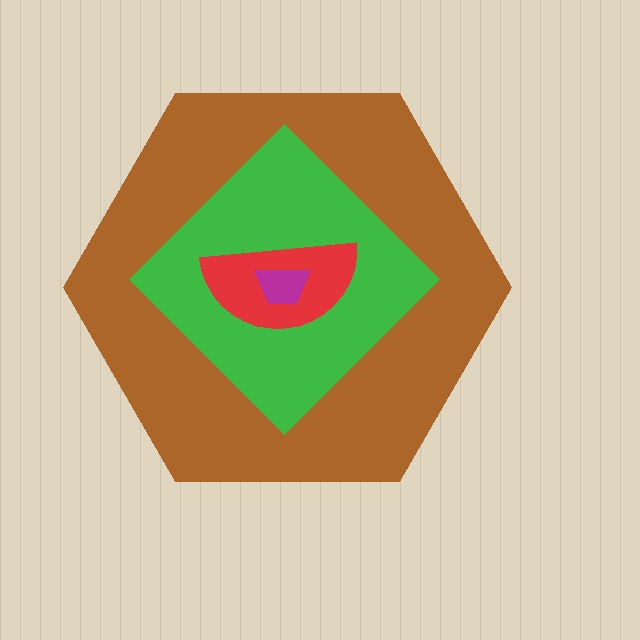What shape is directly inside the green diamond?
The red semicircle.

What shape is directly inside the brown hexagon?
The green diamond.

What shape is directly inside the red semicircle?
The magenta trapezoid.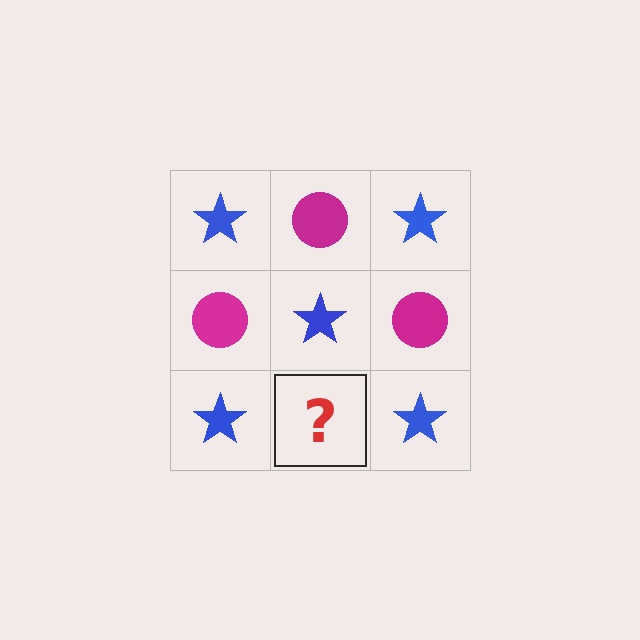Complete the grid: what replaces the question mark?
The question mark should be replaced with a magenta circle.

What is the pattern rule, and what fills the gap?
The rule is that it alternates blue star and magenta circle in a checkerboard pattern. The gap should be filled with a magenta circle.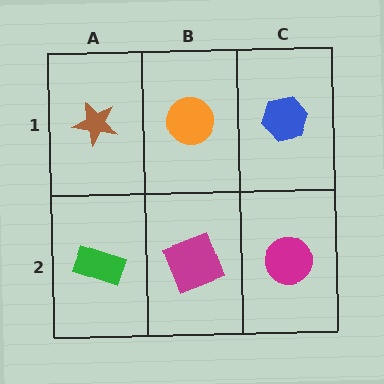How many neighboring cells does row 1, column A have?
2.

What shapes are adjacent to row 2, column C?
A blue hexagon (row 1, column C), a magenta square (row 2, column B).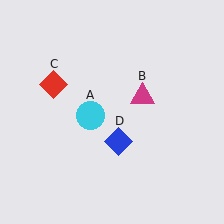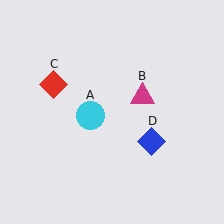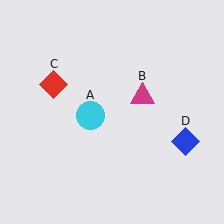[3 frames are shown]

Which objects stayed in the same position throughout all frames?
Cyan circle (object A) and magenta triangle (object B) and red diamond (object C) remained stationary.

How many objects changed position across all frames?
1 object changed position: blue diamond (object D).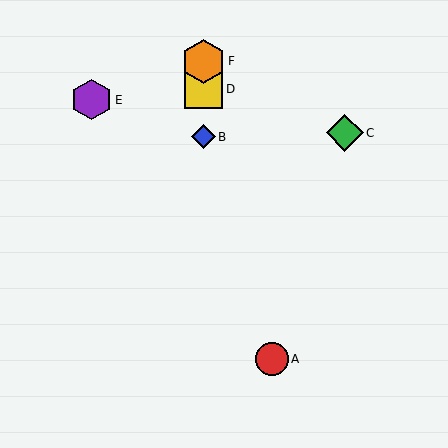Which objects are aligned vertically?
Objects B, D, F are aligned vertically.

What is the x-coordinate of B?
Object B is at x≈204.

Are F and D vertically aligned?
Yes, both are at x≈204.